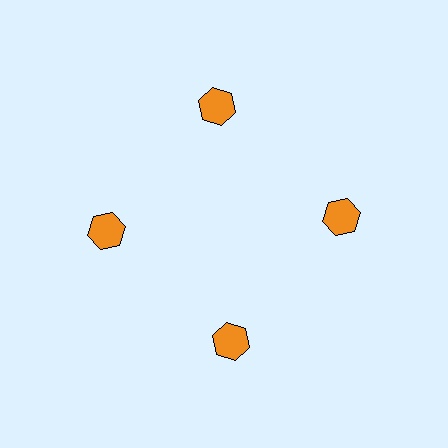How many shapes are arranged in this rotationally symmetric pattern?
There are 4 shapes, arranged in 4 groups of 1.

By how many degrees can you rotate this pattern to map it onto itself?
The pattern maps onto itself every 90 degrees of rotation.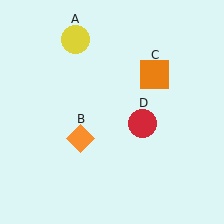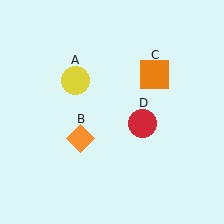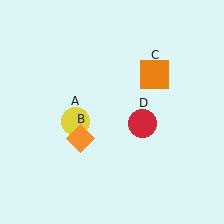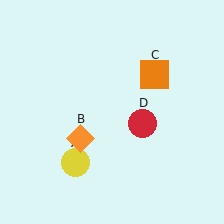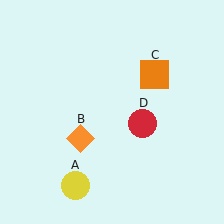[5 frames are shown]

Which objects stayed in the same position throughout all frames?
Orange diamond (object B) and orange square (object C) and red circle (object D) remained stationary.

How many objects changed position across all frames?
1 object changed position: yellow circle (object A).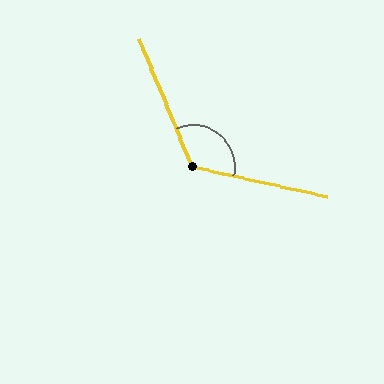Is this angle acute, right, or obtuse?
It is obtuse.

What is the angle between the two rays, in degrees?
Approximately 125 degrees.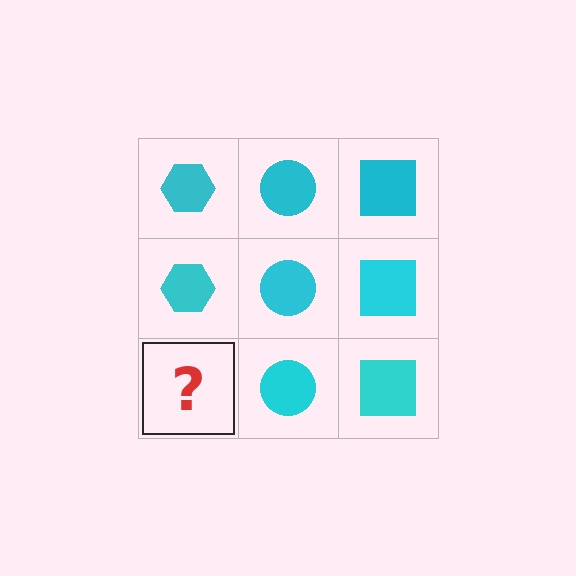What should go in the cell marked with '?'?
The missing cell should contain a cyan hexagon.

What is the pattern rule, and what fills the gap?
The rule is that each column has a consistent shape. The gap should be filled with a cyan hexagon.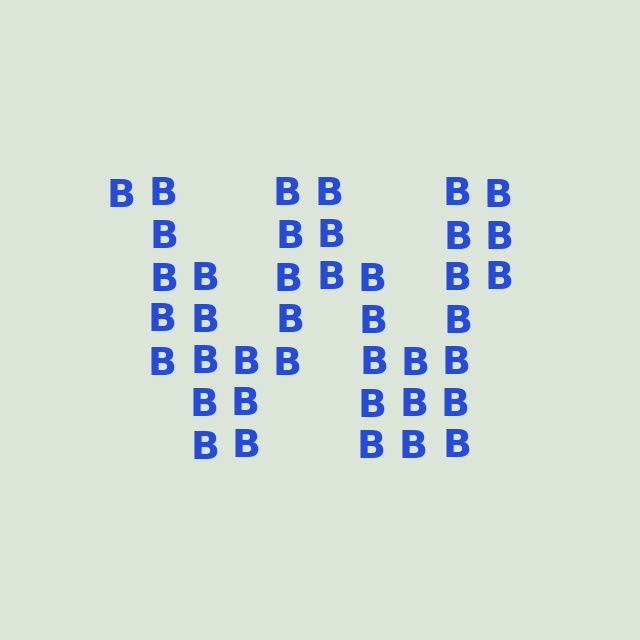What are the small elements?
The small elements are letter B's.